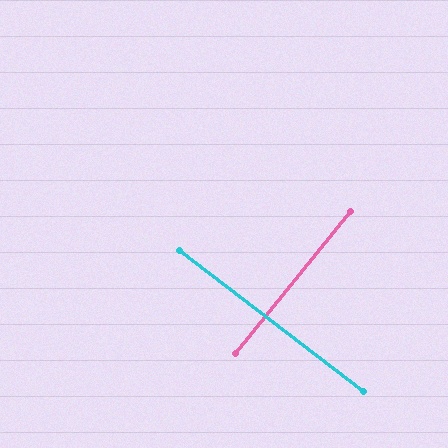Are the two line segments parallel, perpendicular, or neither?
Perpendicular — they meet at approximately 89°.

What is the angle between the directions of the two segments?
Approximately 89 degrees.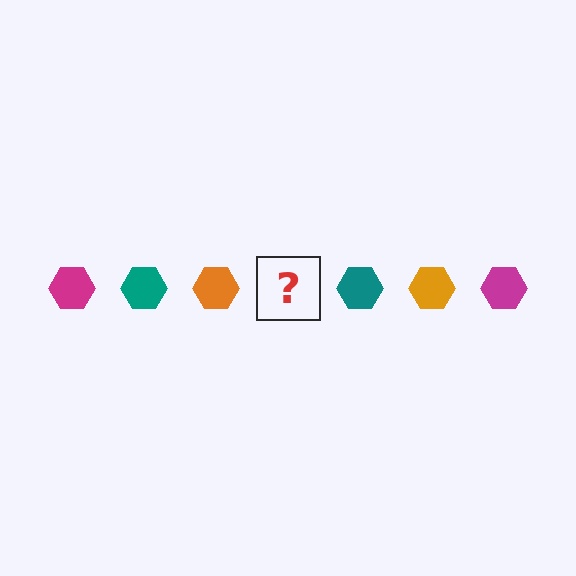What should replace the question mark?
The question mark should be replaced with a magenta hexagon.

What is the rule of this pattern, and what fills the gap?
The rule is that the pattern cycles through magenta, teal, orange hexagons. The gap should be filled with a magenta hexagon.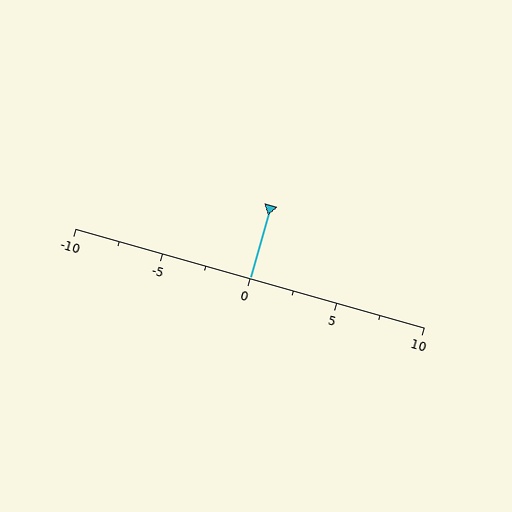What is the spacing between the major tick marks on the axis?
The major ticks are spaced 5 apart.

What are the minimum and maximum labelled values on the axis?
The axis runs from -10 to 10.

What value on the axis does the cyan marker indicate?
The marker indicates approximately 0.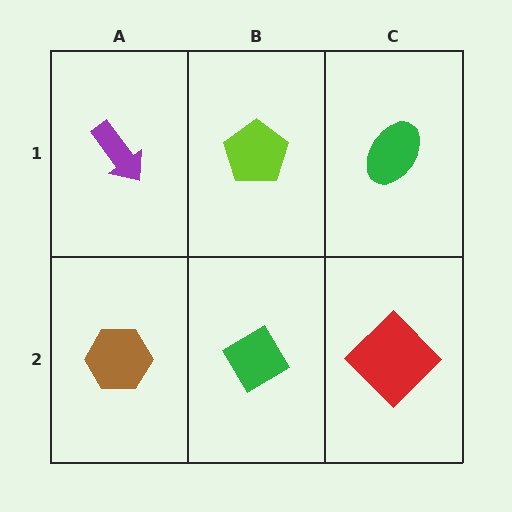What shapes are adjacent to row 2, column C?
A green ellipse (row 1, column C), a green diamond (row 2, column B).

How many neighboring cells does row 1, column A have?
2.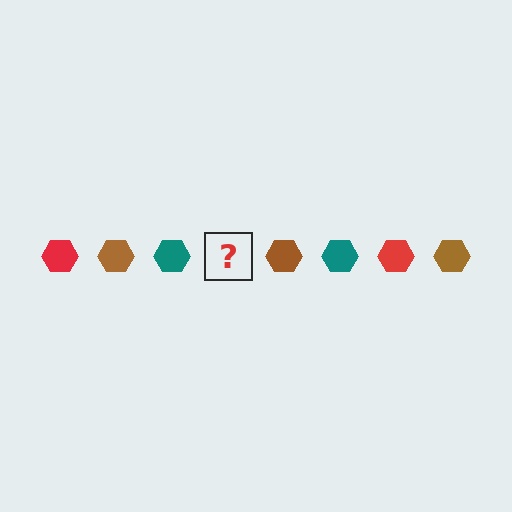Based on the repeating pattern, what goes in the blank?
The blank should be a red hexagon.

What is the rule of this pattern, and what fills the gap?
The rule is that the pattern cycles through red, brown, teal hexagons. The gap should be filled with a red hexagon.